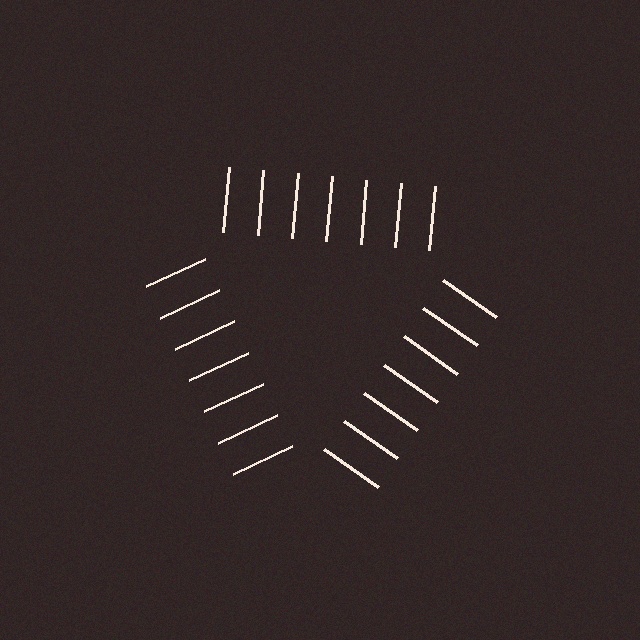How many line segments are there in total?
21 — 7 along each of the 3 edges.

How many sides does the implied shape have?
3 sides — the line-ends trace a triangle.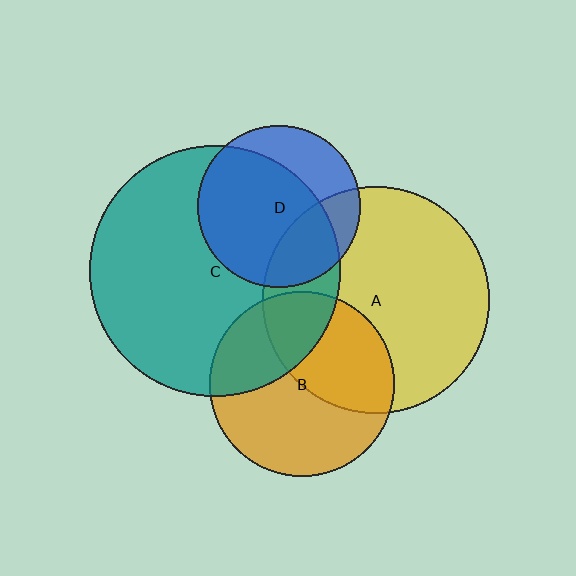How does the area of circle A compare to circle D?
Approximately 1.9 times.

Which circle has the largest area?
Circle C (teal).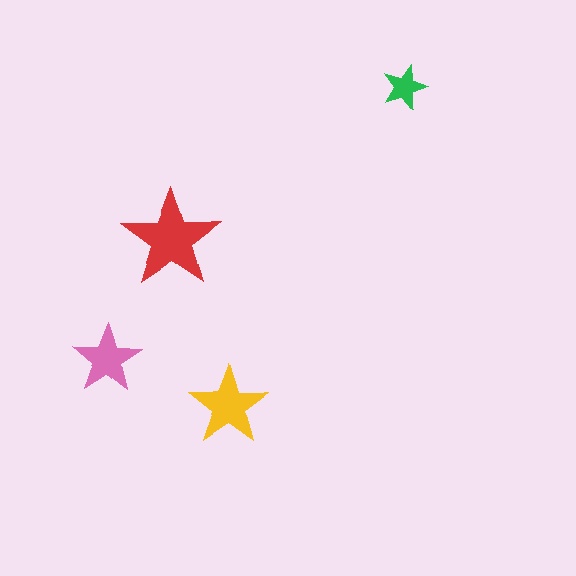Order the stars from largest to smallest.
the red one, the yellow one, the pink one, the green one.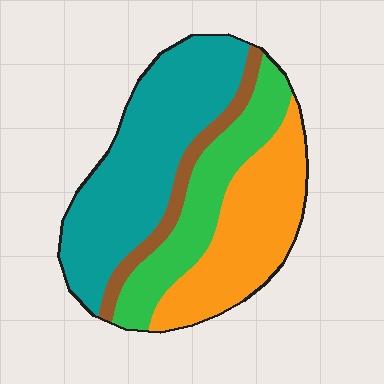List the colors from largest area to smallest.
From largest to smallest: teal, orange, green, brown.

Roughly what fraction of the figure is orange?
Orange covers around 30% of the figure.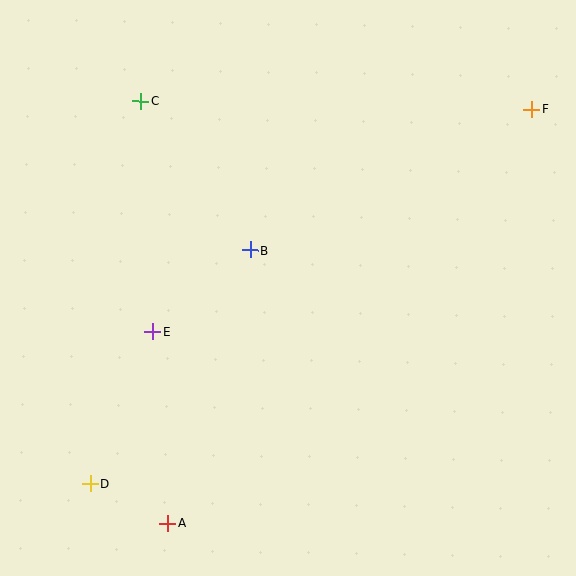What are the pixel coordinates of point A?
Point A is at (168, 523).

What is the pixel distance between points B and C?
The distance between B and C is 185 pixels.